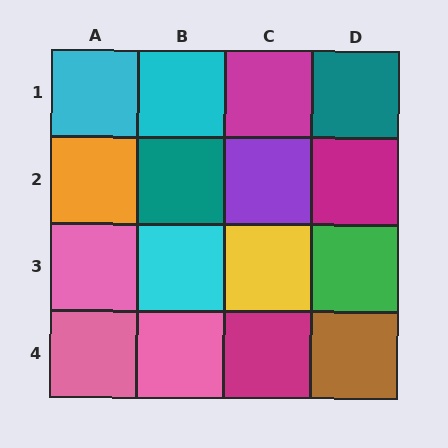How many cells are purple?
1 cell is purple.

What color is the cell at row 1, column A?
Cyan.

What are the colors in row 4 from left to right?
Pink, pink, magenta, brown.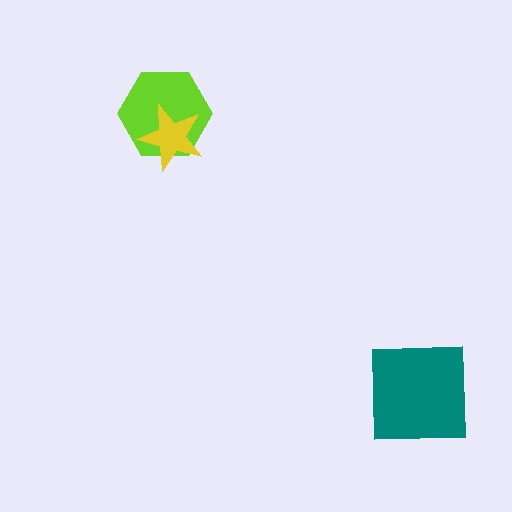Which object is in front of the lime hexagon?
The yellow star is in front of the lime hexagon.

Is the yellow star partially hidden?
No, no other shape covers it.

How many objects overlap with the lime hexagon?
1 object overlaps with the lime hexagon.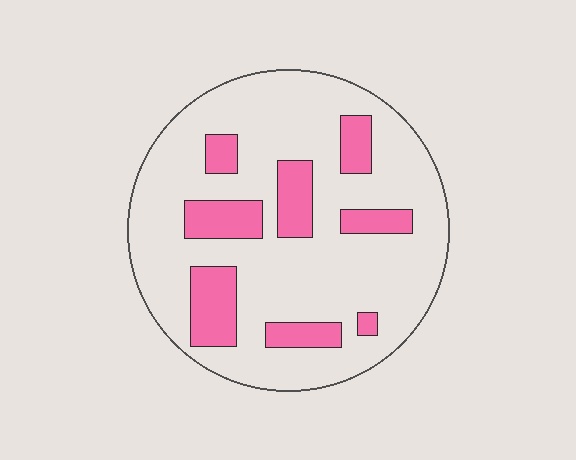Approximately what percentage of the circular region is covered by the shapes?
Approximately 20%.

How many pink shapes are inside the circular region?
8.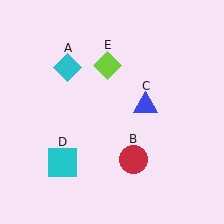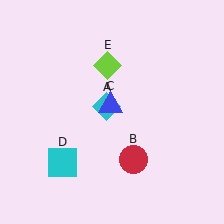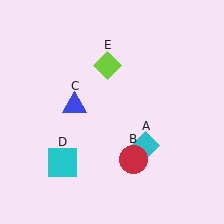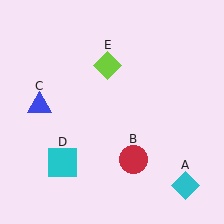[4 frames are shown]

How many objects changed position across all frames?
2 objects changed position: cyan diamond (object A), blue triangle (object C).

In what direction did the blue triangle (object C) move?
The blue triangle (object C) moved left.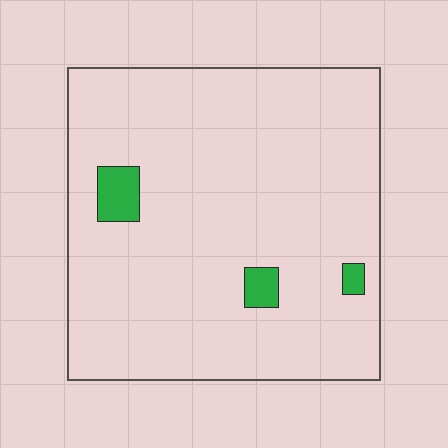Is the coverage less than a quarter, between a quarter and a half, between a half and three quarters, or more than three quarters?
Less than a quarter.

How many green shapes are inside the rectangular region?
3.